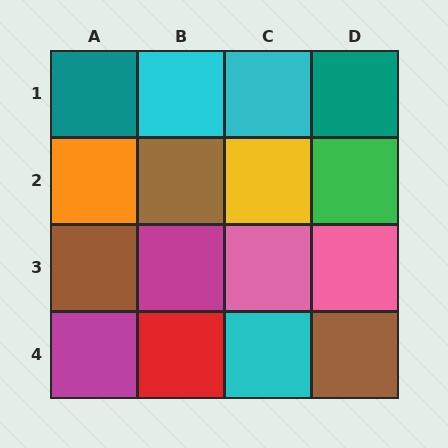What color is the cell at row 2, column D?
Green.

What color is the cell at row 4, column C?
Cyan.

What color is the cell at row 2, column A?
Orange.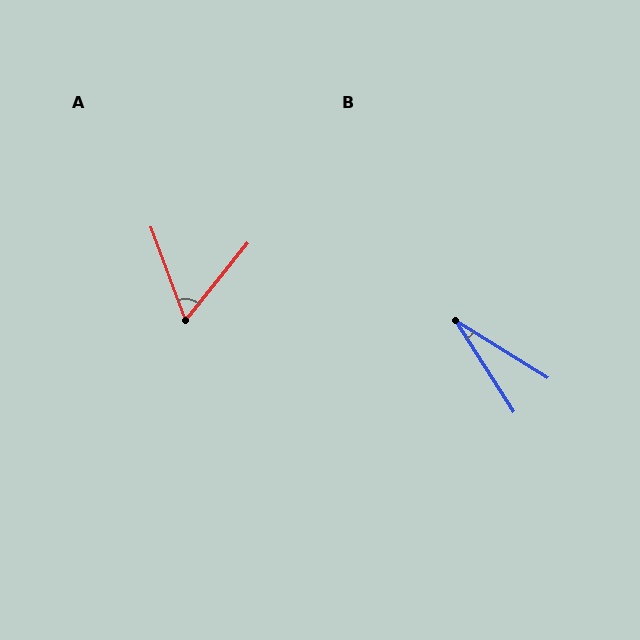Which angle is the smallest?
B, at approximately 26 degrees.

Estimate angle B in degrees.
Approximately 26 degrees.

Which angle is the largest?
A, at approximately 59 degrees.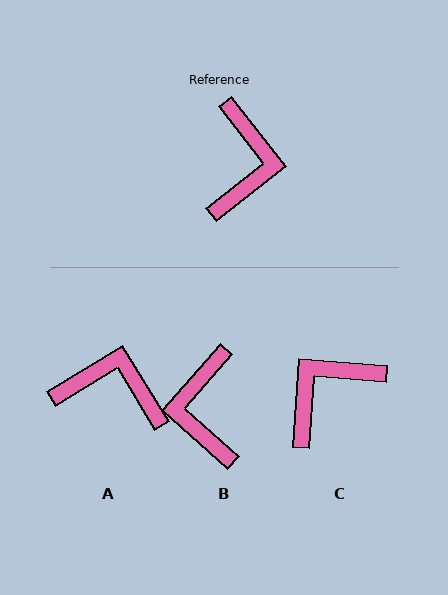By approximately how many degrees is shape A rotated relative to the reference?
Approximately 83 degrees counter-clockwise.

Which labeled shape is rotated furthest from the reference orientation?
B, about 169 degrees away.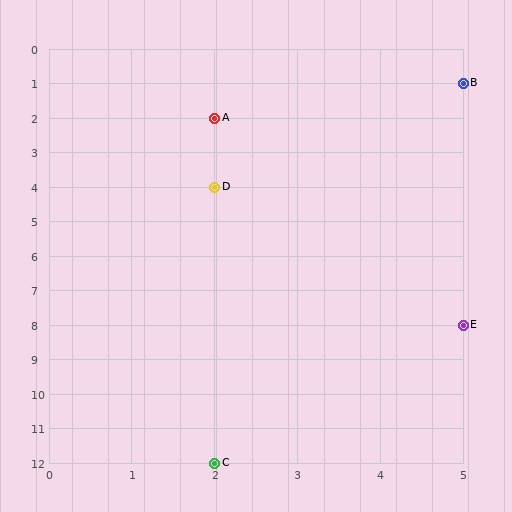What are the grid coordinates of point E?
Point E is at grid coordinates (5, 8).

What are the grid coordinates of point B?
Point B is at grid coordinates (5, 1).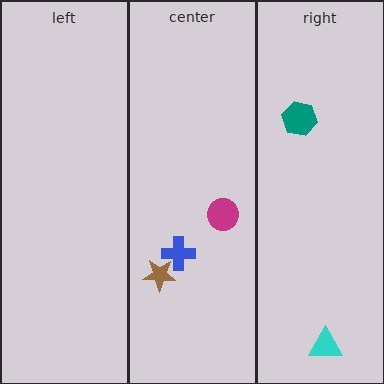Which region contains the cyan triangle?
The right region.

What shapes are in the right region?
The cyan triangle, the teal hexagon.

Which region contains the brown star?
The center region.